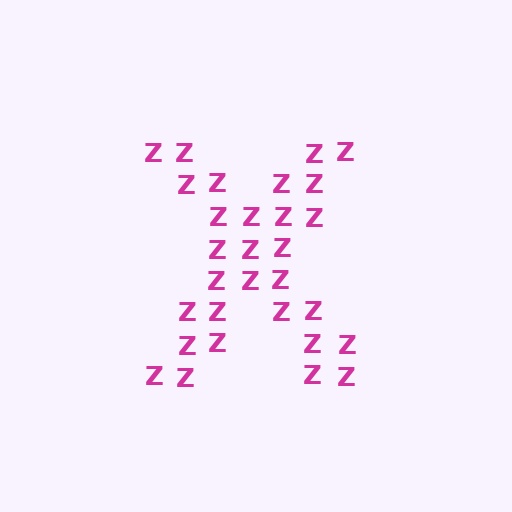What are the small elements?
The small elements are letter Z's.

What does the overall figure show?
The overall figure shows the letter X.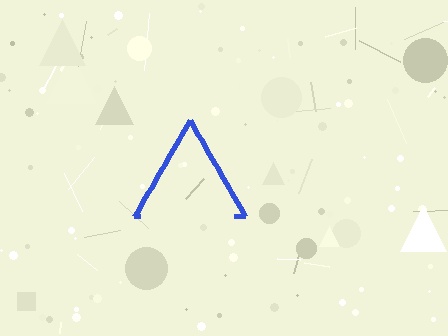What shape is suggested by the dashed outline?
The dashed outline suggests a triangle.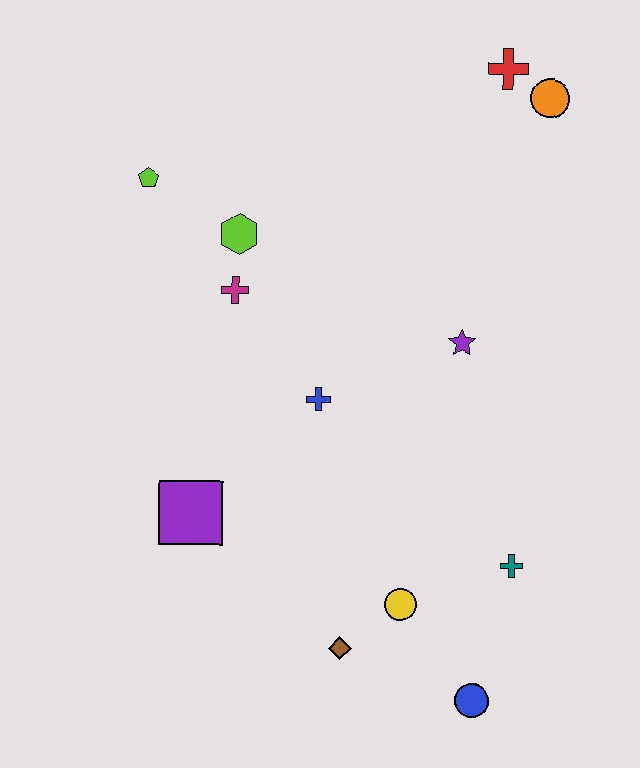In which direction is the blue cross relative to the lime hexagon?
The blue cross is below the lime hexagon.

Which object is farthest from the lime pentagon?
The blue circle is farthest from the lime pentagon.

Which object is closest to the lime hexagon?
The magenta cross is closest to the lime hexagon.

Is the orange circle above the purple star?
Yes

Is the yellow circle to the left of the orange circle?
Yes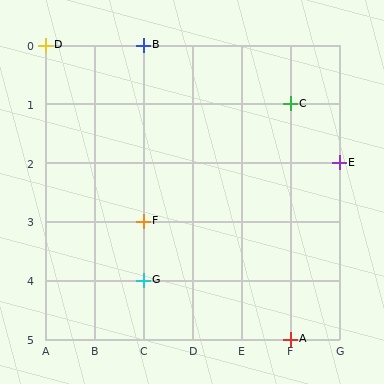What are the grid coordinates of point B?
Point B is at grid coordinates (C, 0).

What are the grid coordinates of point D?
Point D is at grid coordinates (A, 0).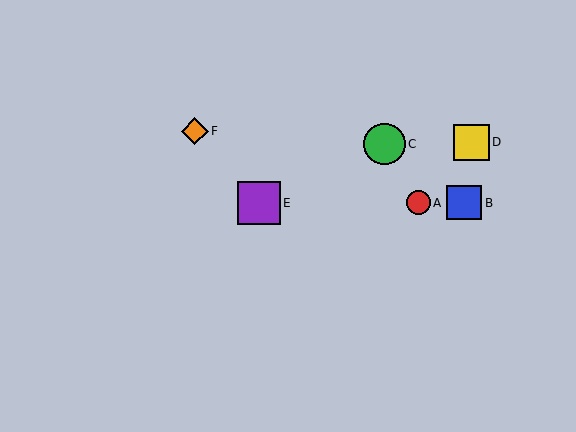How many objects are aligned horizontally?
3 objects (A, B, E) are aligned horizontally.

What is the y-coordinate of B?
Object B is at y≈203.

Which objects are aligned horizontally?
Objects A, B, E are aligned horizontally.